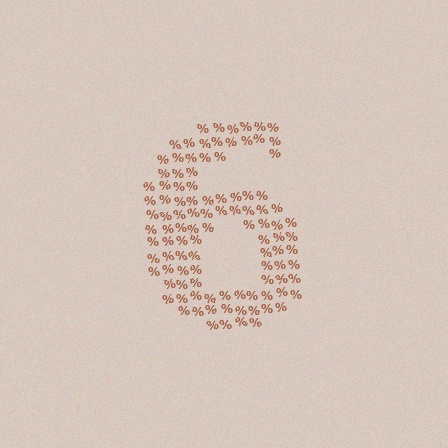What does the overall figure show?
The overall figure shows the digit 6.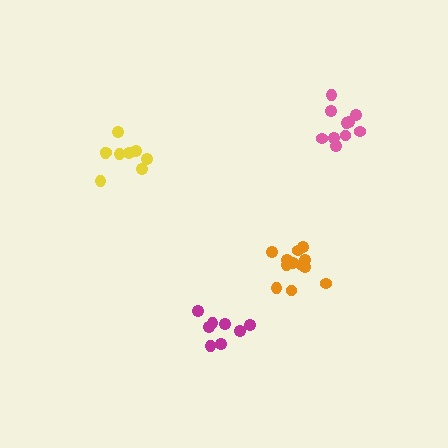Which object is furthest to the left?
The yellow cluster is leftmost.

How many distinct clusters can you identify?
There are 4 distinct clusters.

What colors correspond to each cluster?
The clusters are colored: orange, pink, magenta, yellow.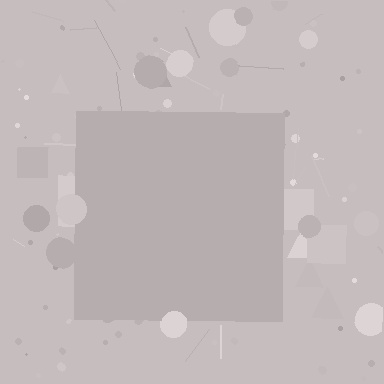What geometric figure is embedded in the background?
A square is embedded in the background.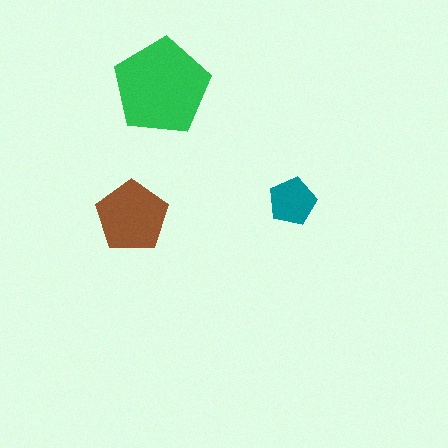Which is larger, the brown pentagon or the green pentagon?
The green one.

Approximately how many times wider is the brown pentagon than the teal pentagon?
About 1.5 times wider.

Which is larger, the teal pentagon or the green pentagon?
The green one.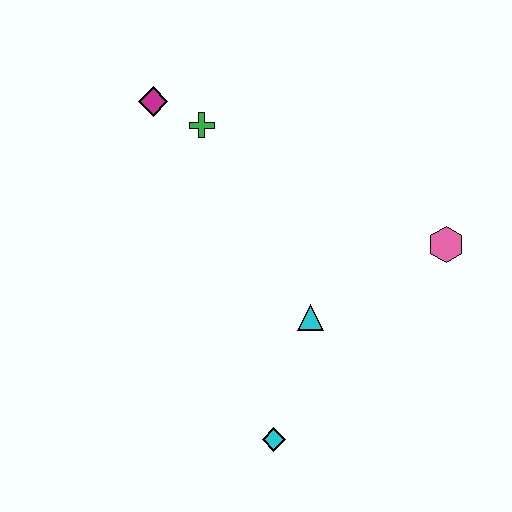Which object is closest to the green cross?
The magenta diamond is closest to the green cross.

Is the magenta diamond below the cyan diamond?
No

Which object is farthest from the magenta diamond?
The cyan diamond is farthest from the magenta diamond.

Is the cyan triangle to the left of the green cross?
No